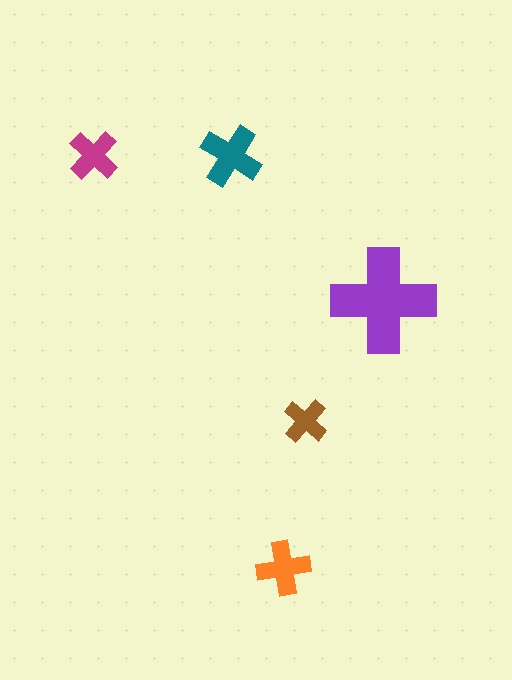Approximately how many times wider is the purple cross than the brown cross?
About 2.5 times wider.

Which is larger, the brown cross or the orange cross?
The orange one.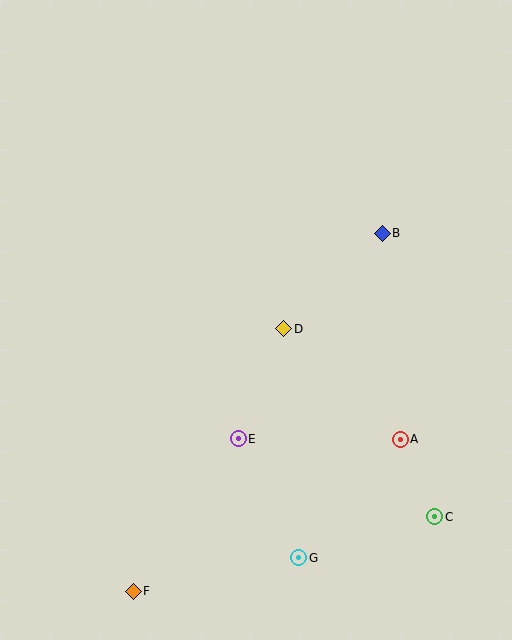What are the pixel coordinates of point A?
Point A is at (400, 439).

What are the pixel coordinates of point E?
Point E is at (238, 439).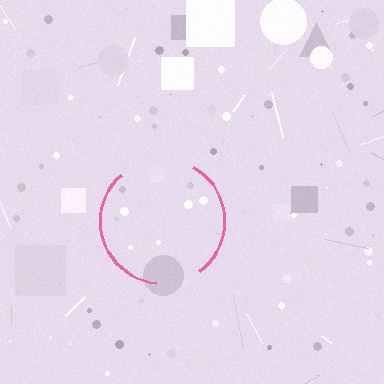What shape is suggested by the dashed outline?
The dashed outline suggests a circle.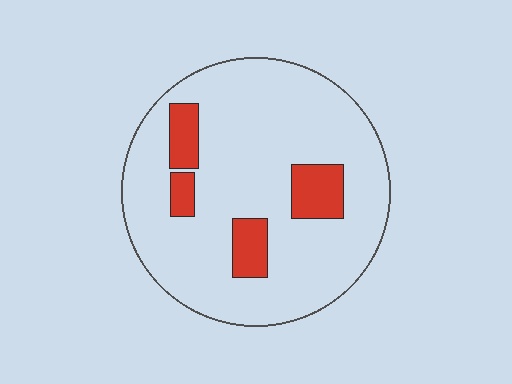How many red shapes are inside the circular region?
4.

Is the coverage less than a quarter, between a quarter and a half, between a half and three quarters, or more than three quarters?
Less than a quarter.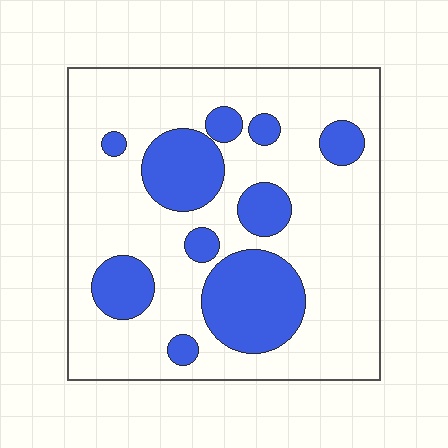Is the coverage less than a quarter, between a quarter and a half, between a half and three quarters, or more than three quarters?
Between a quarter and a half.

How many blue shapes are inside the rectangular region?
10.